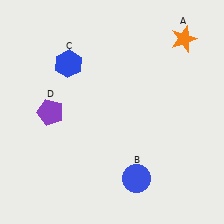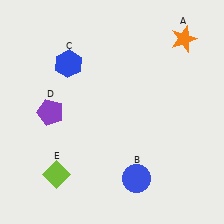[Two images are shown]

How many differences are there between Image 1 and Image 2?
There is 1 difference between the two images.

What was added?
A lime diamond (E) was added in Image 2.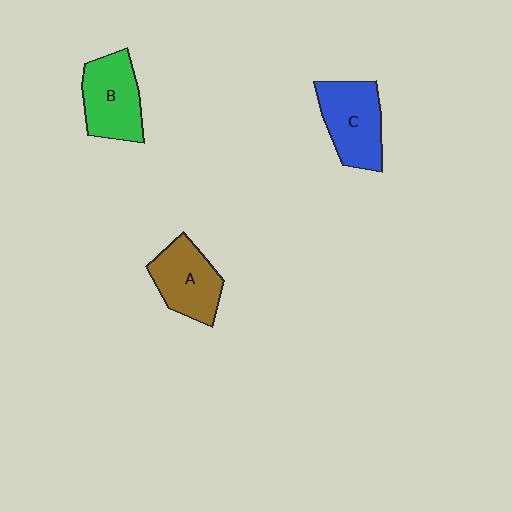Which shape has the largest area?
Shape C (blue).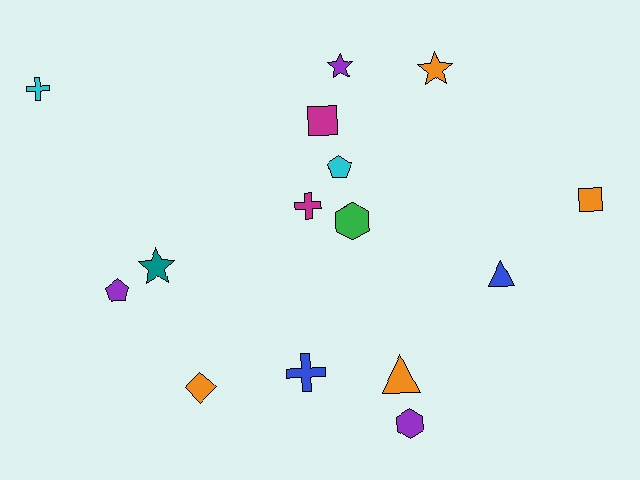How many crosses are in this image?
There are 3 crosses.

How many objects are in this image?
There are 15 objects.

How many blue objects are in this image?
There are 2 blue objects.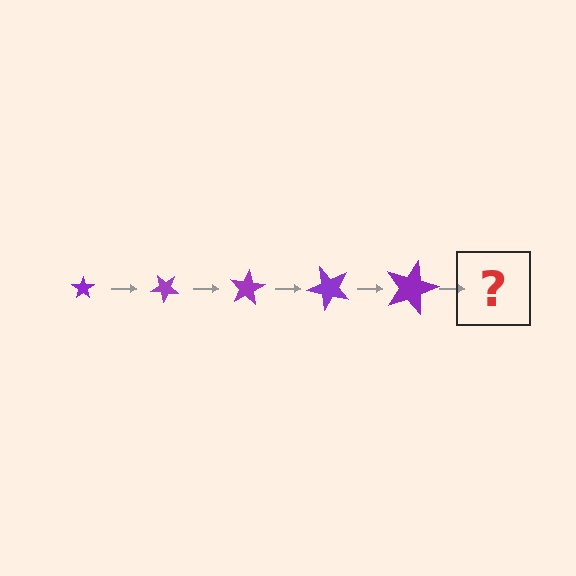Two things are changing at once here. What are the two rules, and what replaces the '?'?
The two rules are that the star grows larger each step and it rotates 40 degrees each step. The '?' should be a star, larger than the previous one and rotated 200 degrees from the start.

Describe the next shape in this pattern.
It should be a star, larger than the previous one and rotated 200 degrees from the start.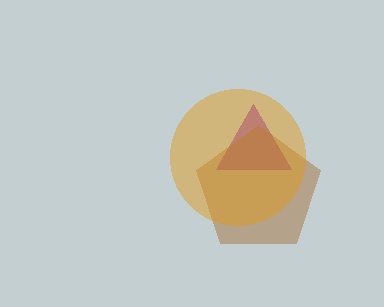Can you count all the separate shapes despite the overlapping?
Yes, there are 3 separate shapes.